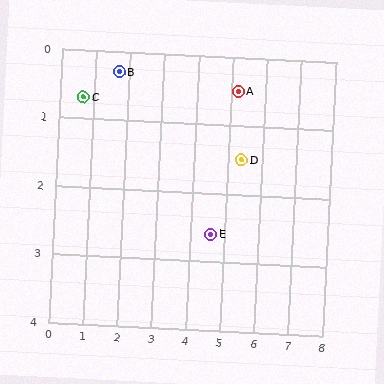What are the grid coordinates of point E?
Point E is at approximately (4.6, 2.6).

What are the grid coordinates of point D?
Point D is at approximately (5.4, 1.5).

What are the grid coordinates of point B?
Point B is at approximately (1.7, 0.3).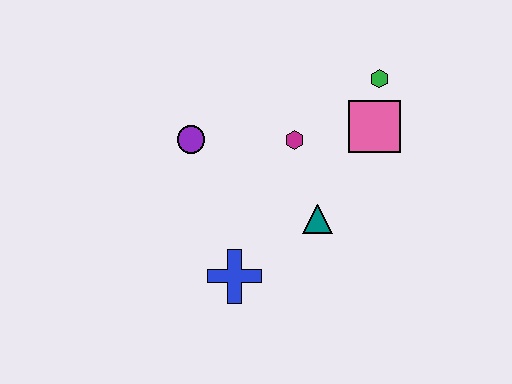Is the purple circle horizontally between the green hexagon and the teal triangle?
No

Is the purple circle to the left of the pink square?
Yes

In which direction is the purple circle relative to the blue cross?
The purple circle is above the blue cross.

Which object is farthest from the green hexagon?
The blue cross is farthest from the green hexagon.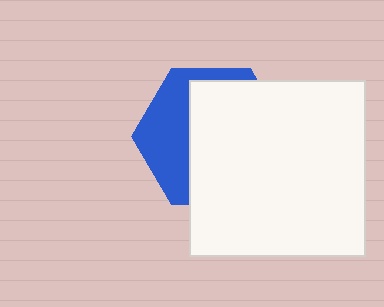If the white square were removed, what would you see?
You would see the complete blue hexagon.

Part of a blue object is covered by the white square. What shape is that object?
It is a hexagon.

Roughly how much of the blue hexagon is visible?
A small part of it is visible (roughly 37%).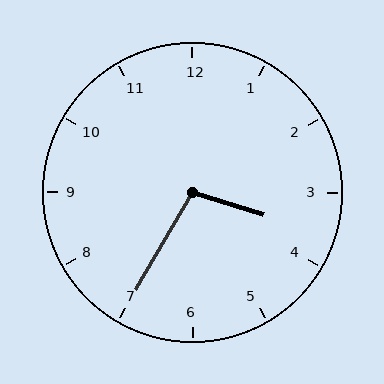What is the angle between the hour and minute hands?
Approximately 102 degrees.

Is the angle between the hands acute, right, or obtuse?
It is obtuse.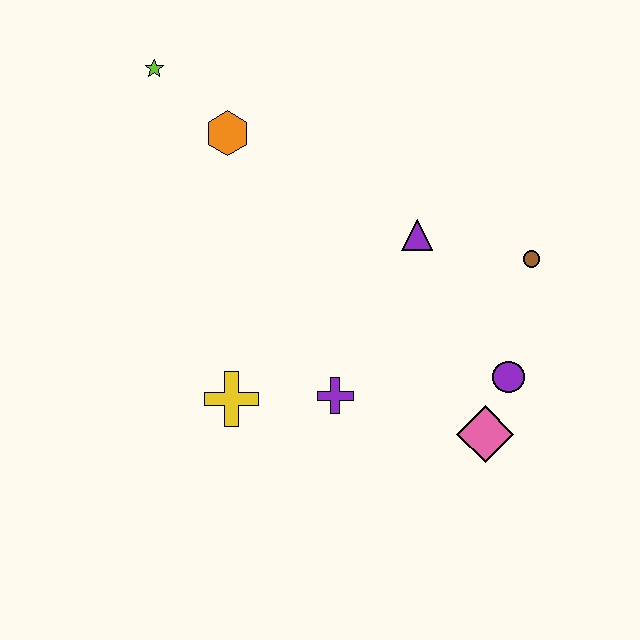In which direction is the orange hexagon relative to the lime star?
The orange hexagon is to the right of the lime star.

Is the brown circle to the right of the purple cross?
Yes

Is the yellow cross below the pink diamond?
No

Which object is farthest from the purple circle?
The lime star is farthest from the purple circle.